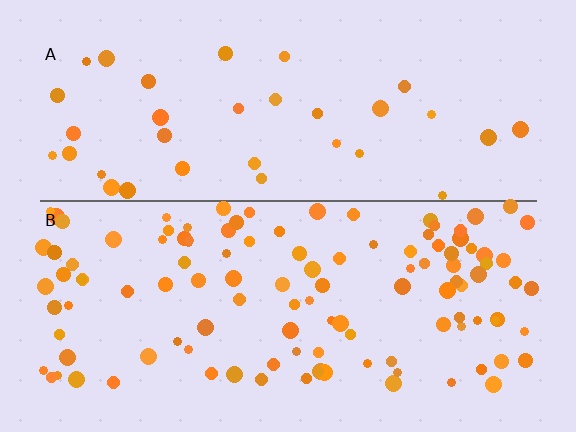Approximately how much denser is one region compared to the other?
Approximately 3.3× — region B over region A.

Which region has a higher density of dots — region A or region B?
B (the bottom).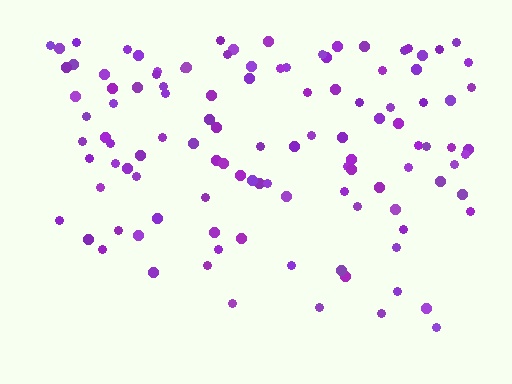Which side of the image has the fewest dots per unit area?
The bottom.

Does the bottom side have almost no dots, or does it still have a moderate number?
Still a moderate number, just noticeably fewer than the top.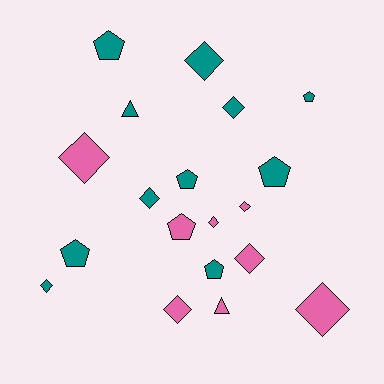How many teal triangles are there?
There is 1 teal triangle.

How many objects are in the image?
There are 19 objects.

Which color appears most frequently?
Teal, with 11 objects.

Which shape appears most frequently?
Diamond, with 10 objects.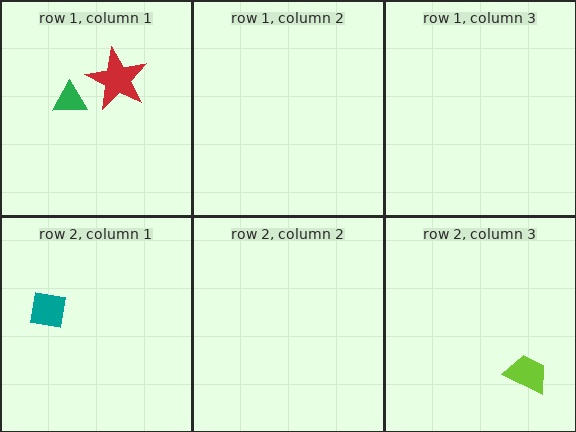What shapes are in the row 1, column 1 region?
The red star, the green triangle.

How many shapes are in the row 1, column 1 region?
2.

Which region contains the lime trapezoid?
The row 2, column 3 region.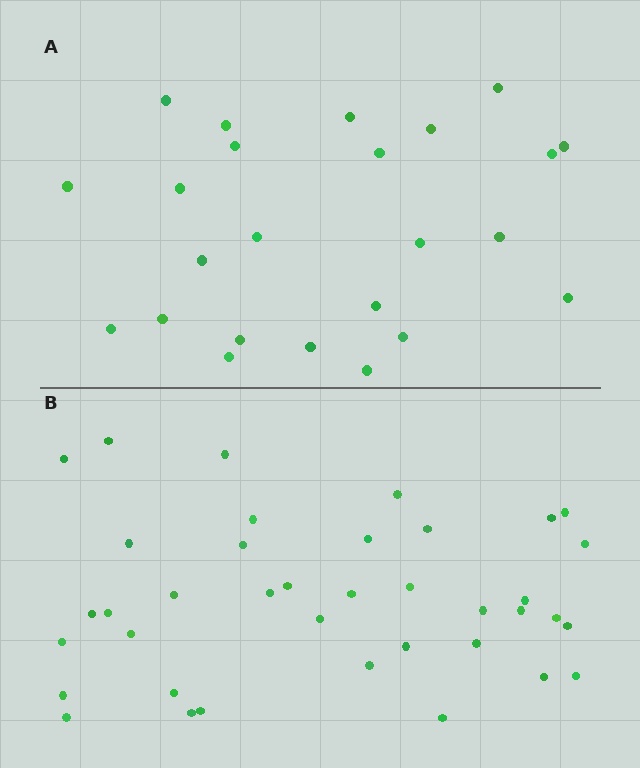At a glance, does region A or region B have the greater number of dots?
Region B (the bottom region) has more dots.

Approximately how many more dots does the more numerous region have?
Region B has approximately 15 more dots than region A.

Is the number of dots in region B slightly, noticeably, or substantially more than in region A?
Region B has substantially more. The ratio is roughly 1.6 to 1.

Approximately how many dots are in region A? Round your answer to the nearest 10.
About 20 dots. (The exact count is 24, which rounds to 20.)